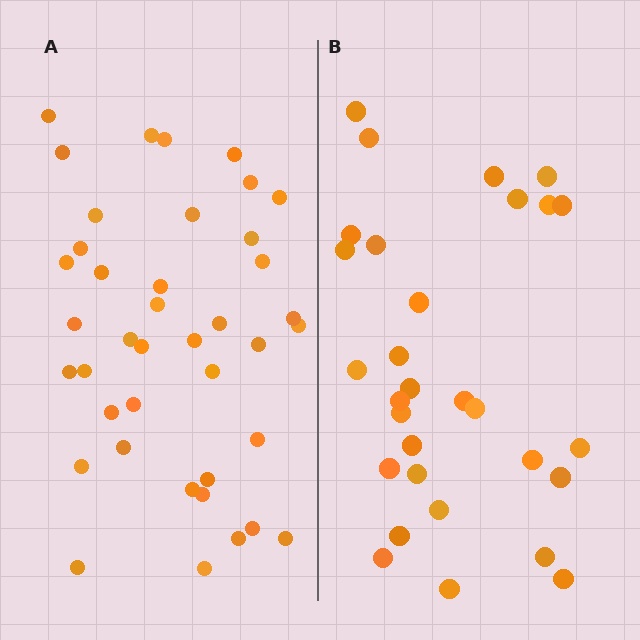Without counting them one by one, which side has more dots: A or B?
Region A (the left region) has more dots.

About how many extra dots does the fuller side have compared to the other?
Region A has roughly 10 or so more dots than region B.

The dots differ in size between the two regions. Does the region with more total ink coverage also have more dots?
No. Region B has more total ink coverage because its dots are larger, but region A actually contains more individual dots. Total area can be misleading — the number of items is what matters here.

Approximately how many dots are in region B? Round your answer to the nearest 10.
About 30 dots.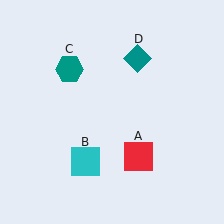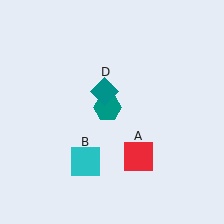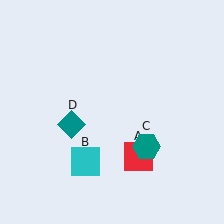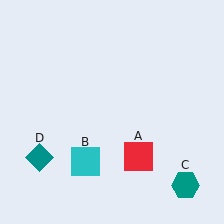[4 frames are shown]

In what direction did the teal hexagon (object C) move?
The teal hexagon (object C) moved down and to the right.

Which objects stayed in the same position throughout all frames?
Red square (object A) and cyan square (object B) remained stationary.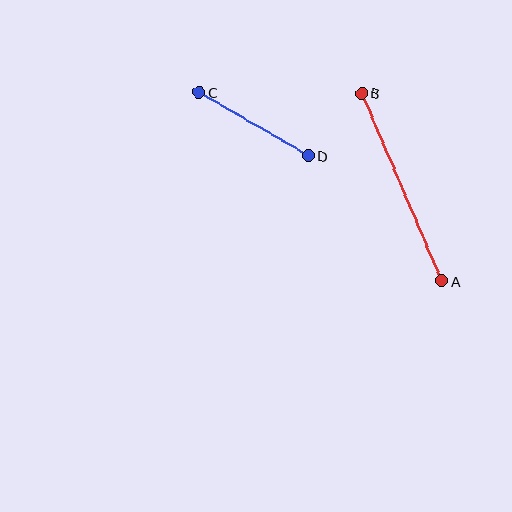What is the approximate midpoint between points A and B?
The midpoint is at approximately (402, 187) pixels.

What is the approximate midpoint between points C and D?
The midpoint is at approximately (254, 124) pixels.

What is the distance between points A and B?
The distance is approximately 205 pixels.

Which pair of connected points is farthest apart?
Points A and B are farthest apart.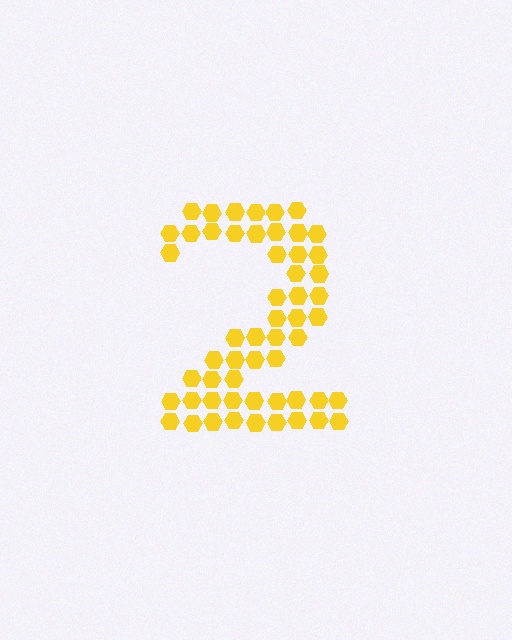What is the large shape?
The large shape is the digit 2.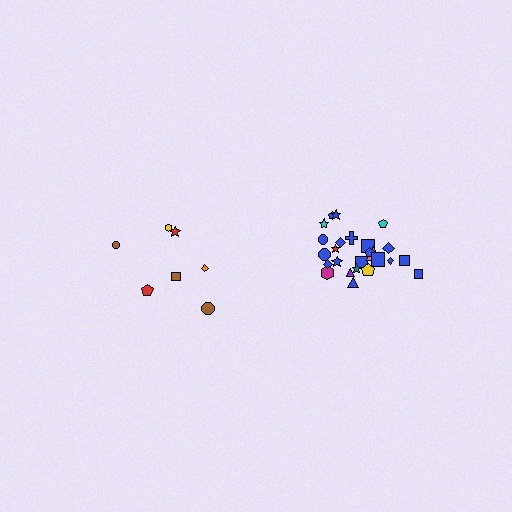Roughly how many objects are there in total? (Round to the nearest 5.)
Roughly 30 objects in total.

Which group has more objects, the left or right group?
The right group.